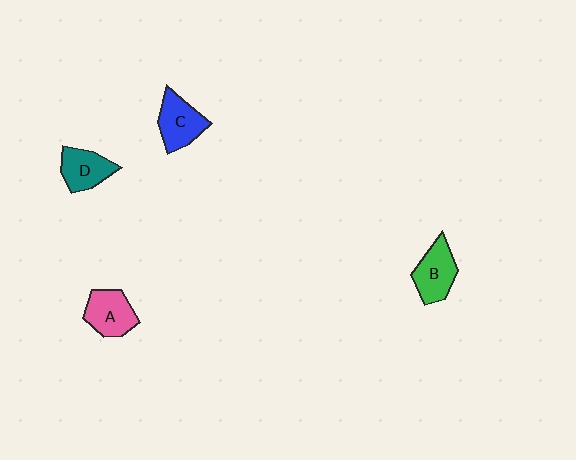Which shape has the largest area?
Shape B (green).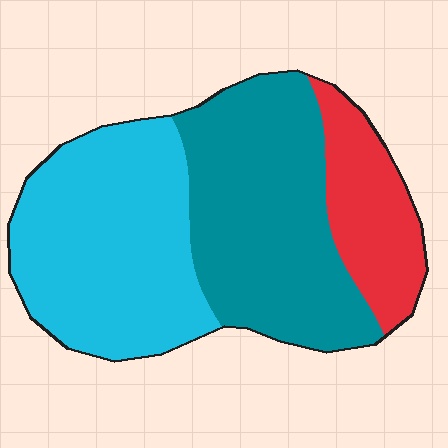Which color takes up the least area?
Red, at roughly 20%.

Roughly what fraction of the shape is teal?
Teal covers around 40% of the shape.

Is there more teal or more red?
Teal.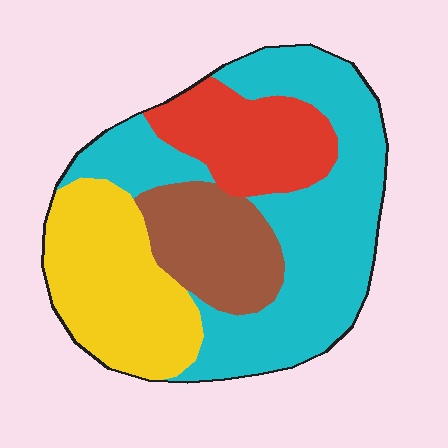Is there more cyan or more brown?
Cyan.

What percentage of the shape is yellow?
Yellow takes up less than a quarter of the shape.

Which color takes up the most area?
Cyan, at roughly 45%.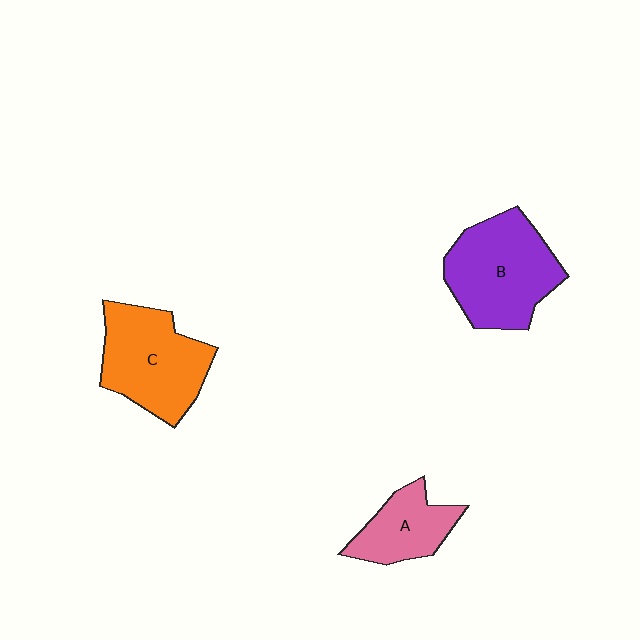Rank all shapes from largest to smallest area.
From largest to smallest: B (purple), C (orange), A (pink).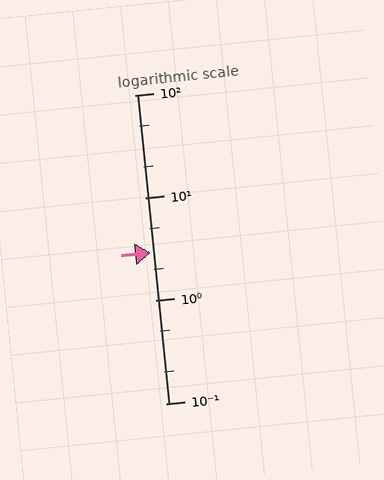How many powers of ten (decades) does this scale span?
The scale spans 3 decades, from 0.1 to 100.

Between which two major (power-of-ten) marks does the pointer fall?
The pointer is between 1 and 10.